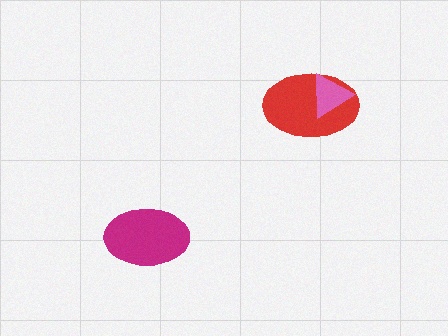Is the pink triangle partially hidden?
No, no other shape covers it.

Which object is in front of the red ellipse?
The pink triangle is in front of the red ellipse.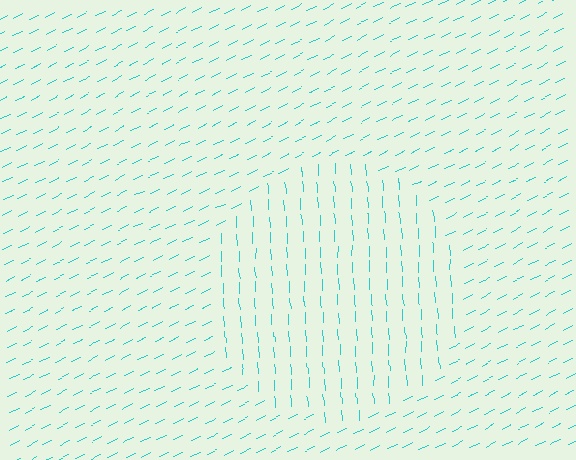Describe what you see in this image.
The image is filled with small cyan line segments. A circle region in the image has lines oriented differently from the surrounding lines, creating a visible texture boundary.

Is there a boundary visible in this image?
Yes, there is a texture boundary formed by a change in line orientation.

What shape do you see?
I see a circle.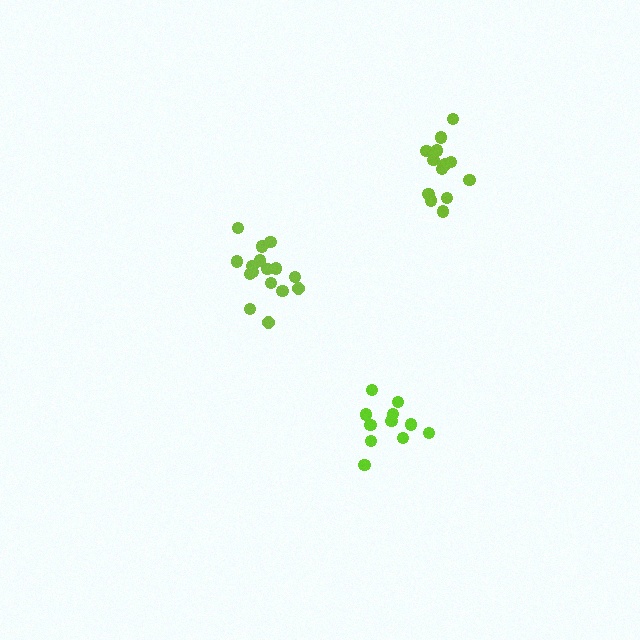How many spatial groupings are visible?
There are 3 spatial groupings.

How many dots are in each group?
Group 1: 13 dots, Group 2: 16 dots, Group 3: 11 dots (40 total).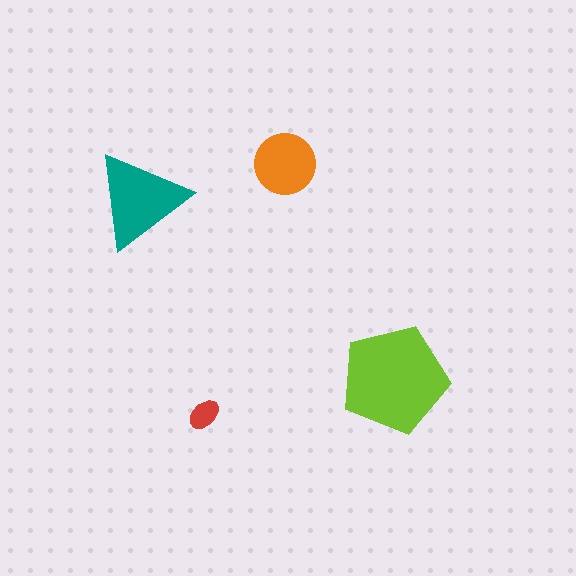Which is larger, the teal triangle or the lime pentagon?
The lime pentagon.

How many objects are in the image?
There are 4 objects in the image.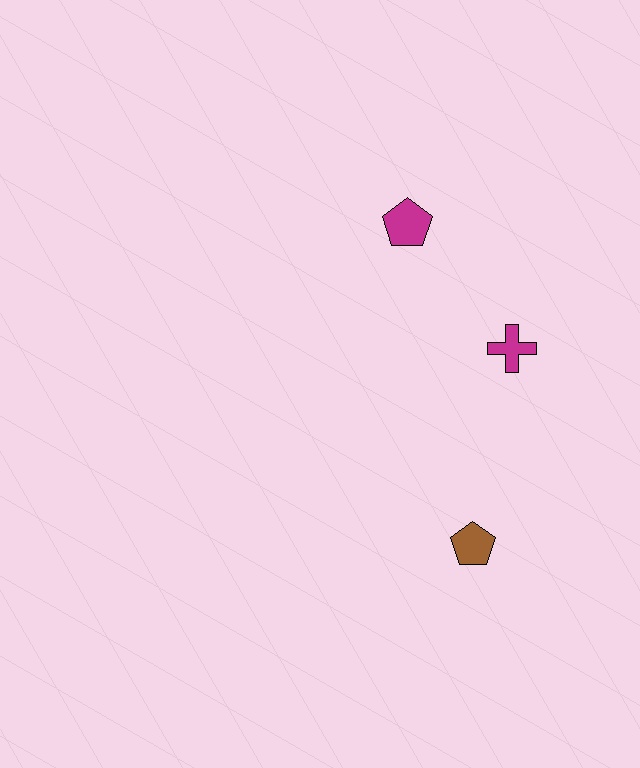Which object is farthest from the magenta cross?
The brown pentagon is farthest from the magenta cross.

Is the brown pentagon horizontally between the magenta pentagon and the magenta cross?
Yes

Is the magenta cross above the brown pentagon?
Yes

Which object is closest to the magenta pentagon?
The magenta cross is closest to the magenta pentagon.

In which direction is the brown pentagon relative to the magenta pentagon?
The brown pentagon is below the magenta pentagon.